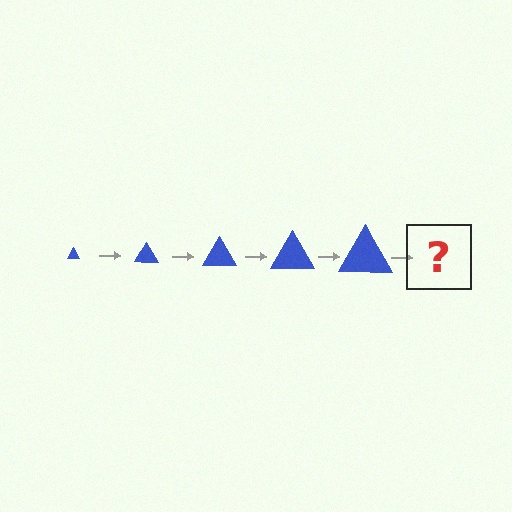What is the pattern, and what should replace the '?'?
The pattern is that the triangle gets progressively larger each step. The '?' should be a blue triangle, larger than the previous one.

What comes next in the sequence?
The next element should be a blue triangle, larger than the previous one.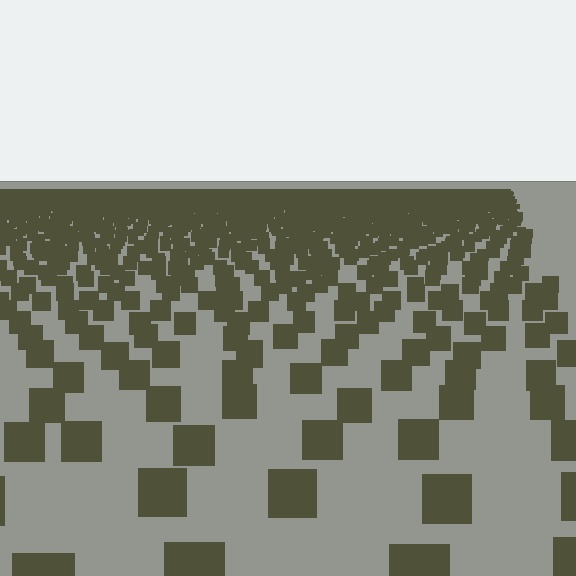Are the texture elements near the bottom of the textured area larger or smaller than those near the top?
Larger. Near the bottom, elements are closer to the viewer and appear at a bigger on-screen size.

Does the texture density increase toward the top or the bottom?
Density increases toward the top.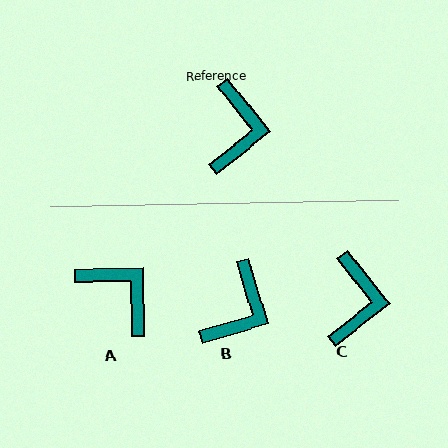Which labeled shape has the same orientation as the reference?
C.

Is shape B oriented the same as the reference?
No, it is off by about 22 degrees.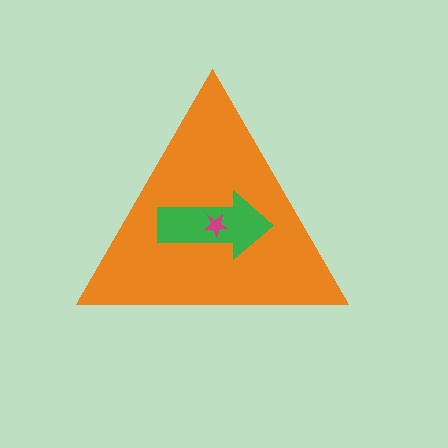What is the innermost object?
The magenta star.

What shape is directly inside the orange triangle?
The green arrow.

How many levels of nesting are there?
3.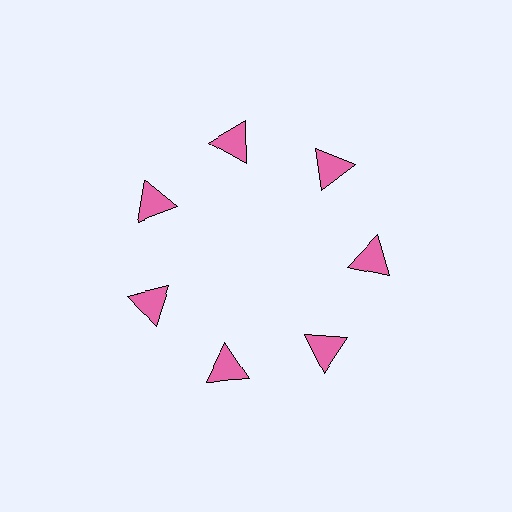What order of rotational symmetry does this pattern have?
This pattern has 7-fold rotational symmetry.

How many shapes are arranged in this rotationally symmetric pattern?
There are 7 shapes, arranged in 7 groups of 1.